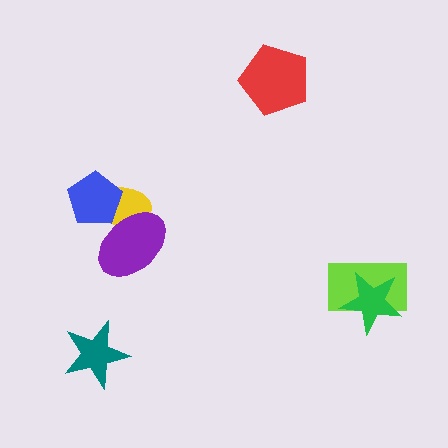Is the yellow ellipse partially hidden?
Yes, it is partially covered by another shape.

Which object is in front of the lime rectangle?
The green star is in front of the lime rectangle.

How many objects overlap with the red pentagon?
0 objects overlap with the red pentagon.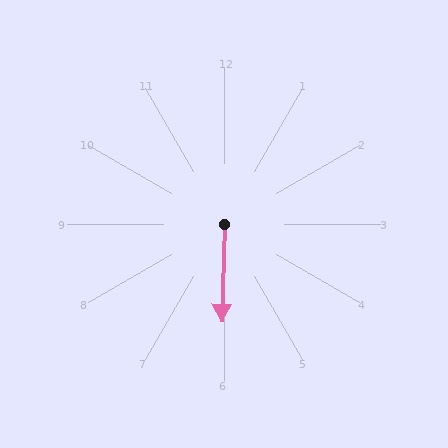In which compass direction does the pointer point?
South.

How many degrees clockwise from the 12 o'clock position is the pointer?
Approximately 182 degrees.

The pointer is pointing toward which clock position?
Roughly 6 o'clock.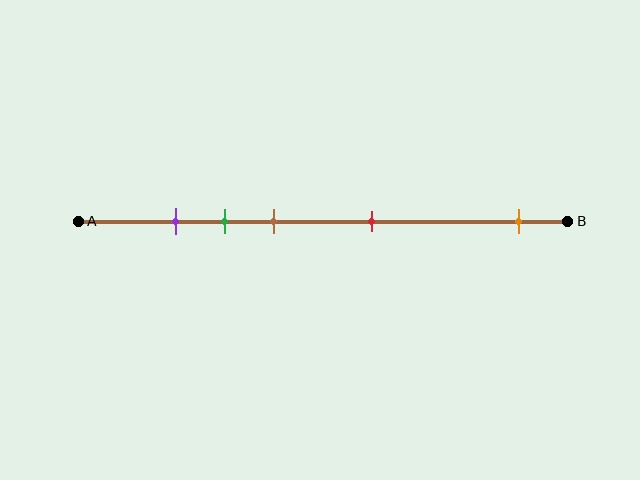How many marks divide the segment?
There are 5 marks dividing the segment.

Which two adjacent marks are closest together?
The purple and green marks are the closest adjacent pair.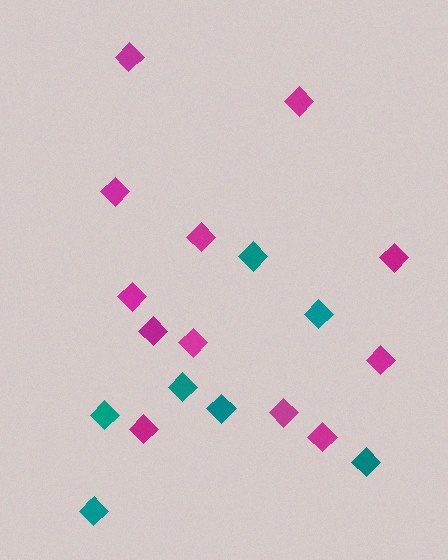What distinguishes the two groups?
There are 2 groups: one group of magenta diamonds (12) and one group of teal diamonds (7).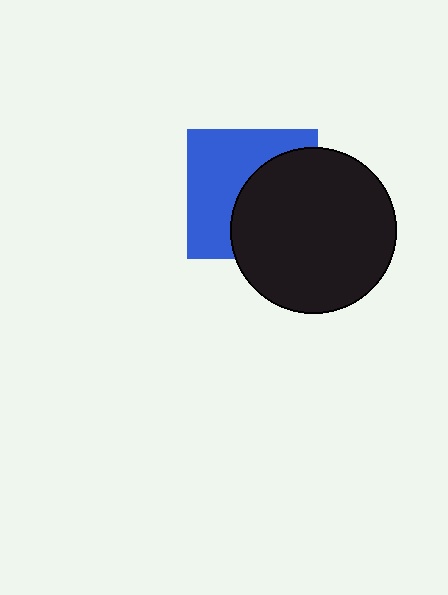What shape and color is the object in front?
The object in front is a black circle.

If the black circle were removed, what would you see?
You would see the complete blue square.